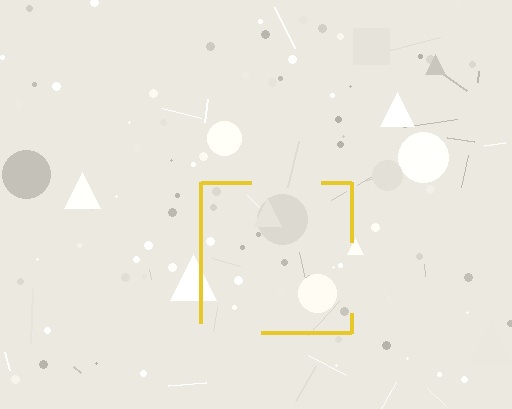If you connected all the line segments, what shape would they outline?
They would outline a square.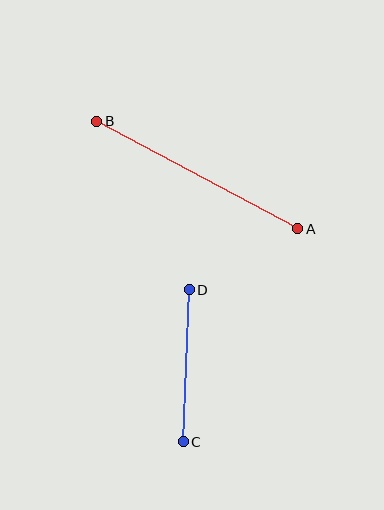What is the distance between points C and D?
The distance is approximately 152 pixels.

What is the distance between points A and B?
The distance is approximately 228 pixels.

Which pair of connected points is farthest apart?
Points A and B are farthest apart.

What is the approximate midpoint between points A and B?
The midpoint is at approximately (197, 175) pixels.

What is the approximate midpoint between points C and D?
The midpoint is at approximately (186, 366) pixels.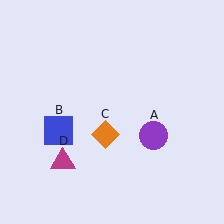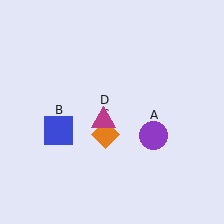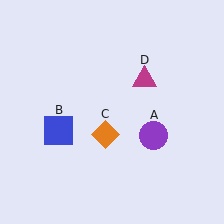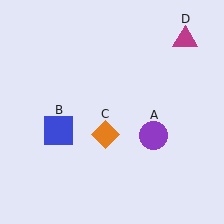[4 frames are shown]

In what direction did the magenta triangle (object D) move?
The magenta triangle (object D) moved up and to the right.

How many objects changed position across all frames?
1 object changed position: magenta triangle (object D).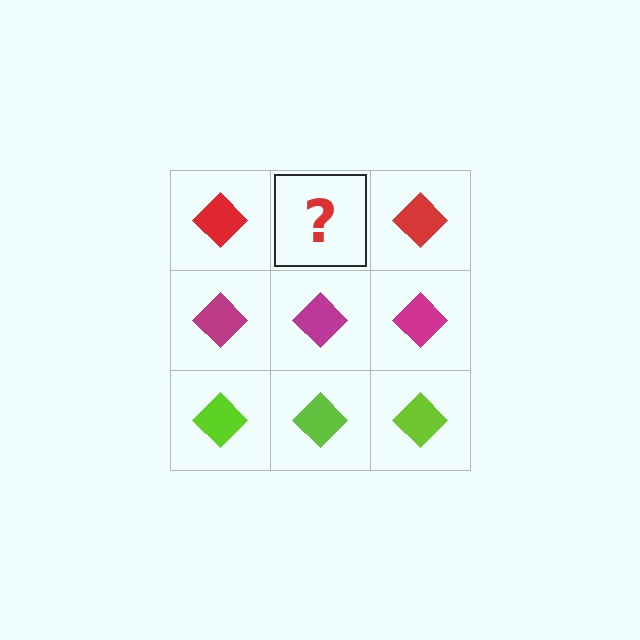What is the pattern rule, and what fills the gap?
The rule is that each row has a consistent color. The gap should be filled with a red diamond.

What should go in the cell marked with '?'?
The missing cell should contain a red diamond.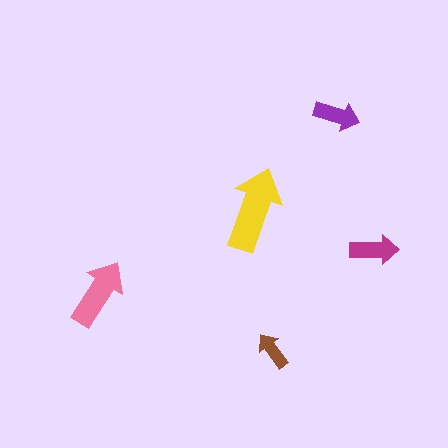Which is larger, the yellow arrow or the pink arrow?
The yellow one.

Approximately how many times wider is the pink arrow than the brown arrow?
About 2 times wider.